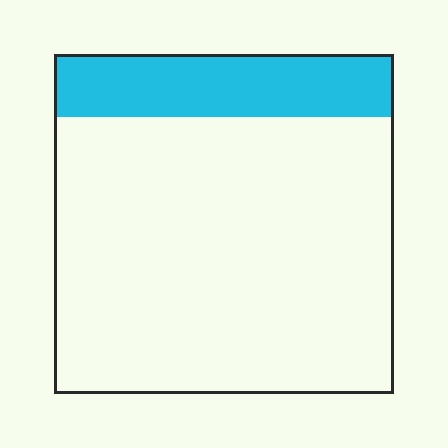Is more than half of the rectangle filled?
No.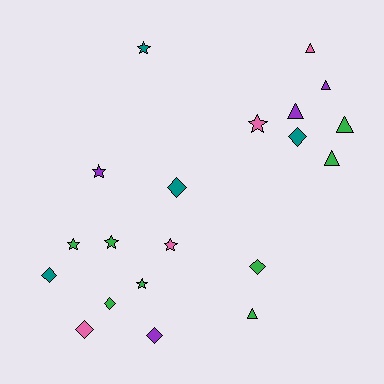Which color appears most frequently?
Green, with 8 objects.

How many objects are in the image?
There are 20 objects.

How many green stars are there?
There are 3 green stars.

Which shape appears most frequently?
Star, with 7 objects.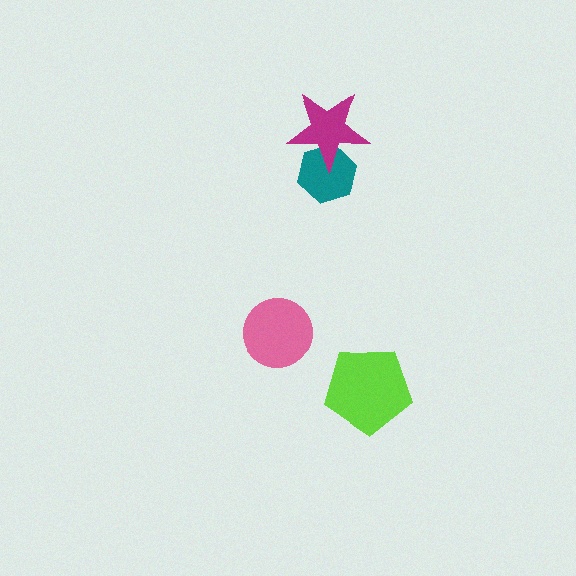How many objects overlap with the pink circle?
0 objects overlap with the pink circle.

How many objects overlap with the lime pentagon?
0 objects overlap with the lime pentagon.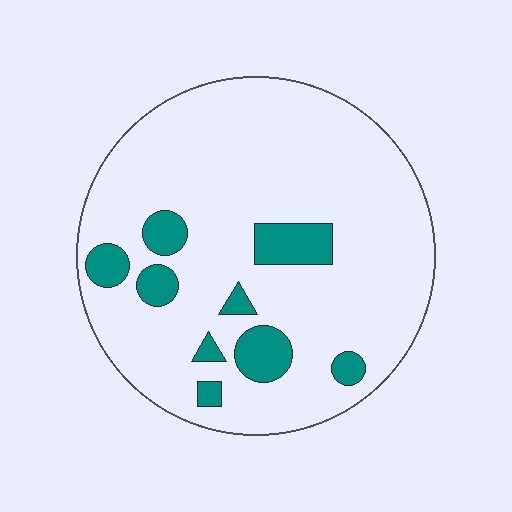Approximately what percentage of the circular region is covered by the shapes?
Approximately 15%.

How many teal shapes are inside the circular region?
9.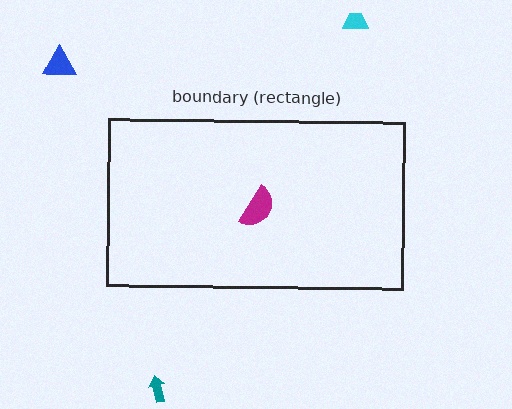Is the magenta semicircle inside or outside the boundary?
Inside.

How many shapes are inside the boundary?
1 inside, 3 outside.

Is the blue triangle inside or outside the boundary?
Outside.